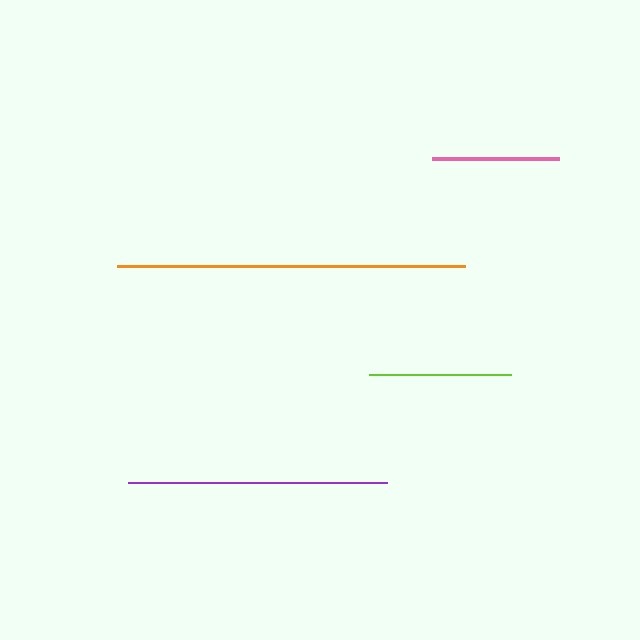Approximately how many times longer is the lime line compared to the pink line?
The lime line is approximately 1.1 times the length of the pink line.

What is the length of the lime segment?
The lime segment is approximately 142 pixels long.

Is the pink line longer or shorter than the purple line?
The purple line is longer than the pink line.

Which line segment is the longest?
The orange line is the longest at approximately 348 pixels.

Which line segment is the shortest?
The pink line is the shortest at approximately 127 pixels.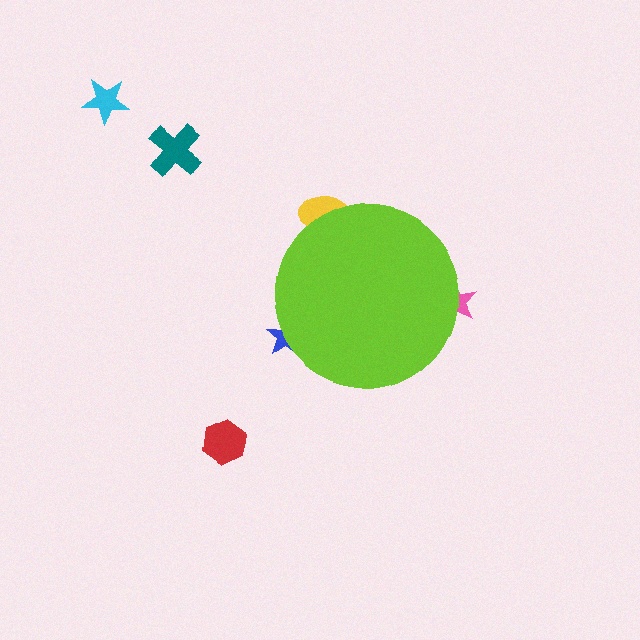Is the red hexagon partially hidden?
No, the red hexagon is fully visible.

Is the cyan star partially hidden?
No, the cyan star is fully visible.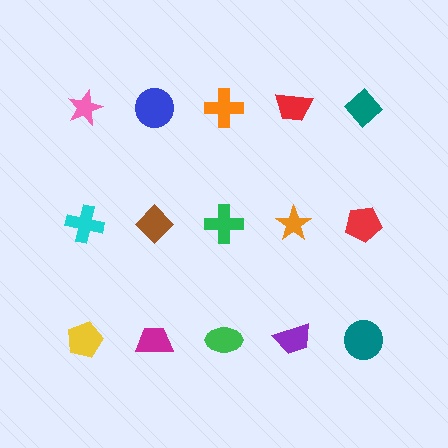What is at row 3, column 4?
A purple trapezoid.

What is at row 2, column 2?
A brown diamond.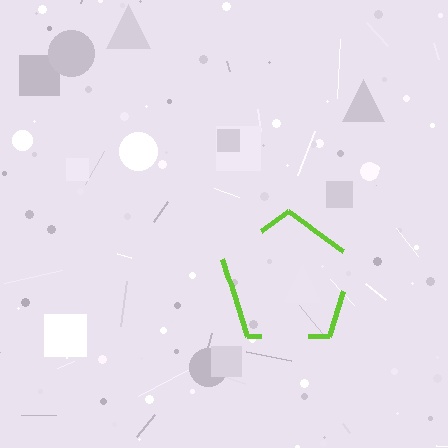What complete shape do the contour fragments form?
The contour fragments form a pentagon.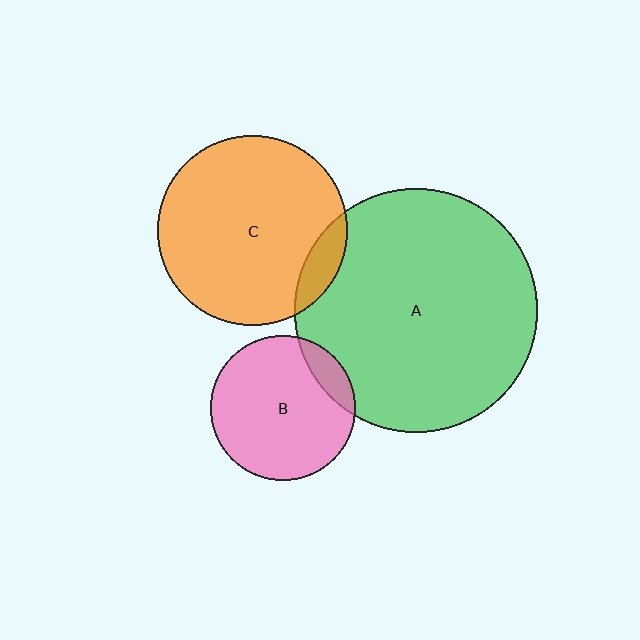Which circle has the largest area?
Circle A (green).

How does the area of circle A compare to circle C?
Approximately 1.6 times.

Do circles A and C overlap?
Yes.